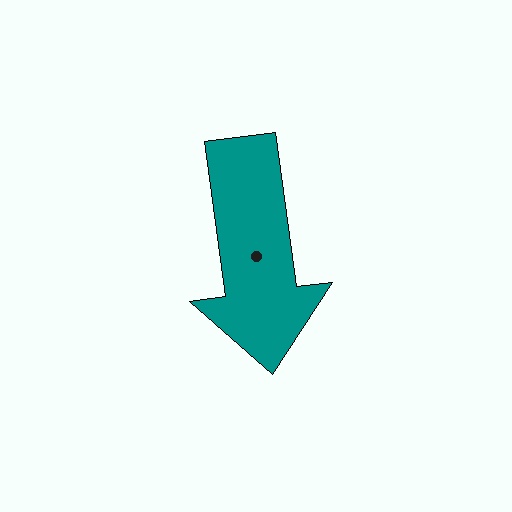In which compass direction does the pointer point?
South.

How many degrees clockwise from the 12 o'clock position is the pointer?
Approximately 172 degrees.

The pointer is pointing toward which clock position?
Roughly 6 o'clock.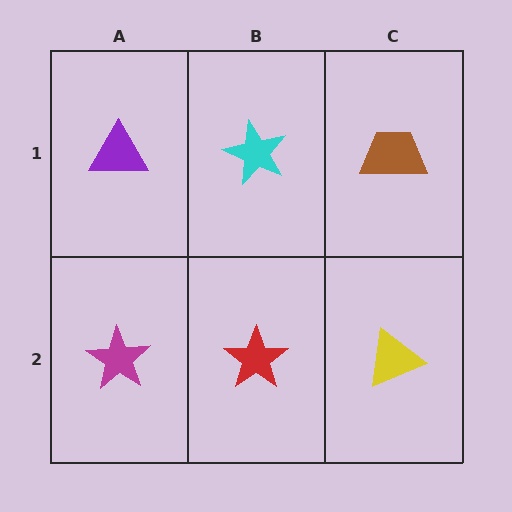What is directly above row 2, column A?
A purple triangle.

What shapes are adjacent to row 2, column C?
A brown trapezoid (row 1, column C), a red star (row 2, column B).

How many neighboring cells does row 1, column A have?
2.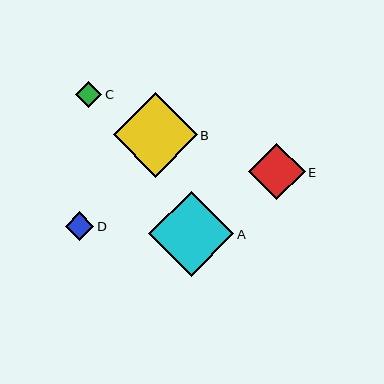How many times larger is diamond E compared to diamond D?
Diamond E is approximately 2.0 times the size of diamond D.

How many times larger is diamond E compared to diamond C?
Diamond E is approximately 2.2 times the size of diamond C.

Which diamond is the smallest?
Diamond C is the smallest with a size of approximately 26 pixels.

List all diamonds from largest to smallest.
From largest to smallest: A, B, E, D, C.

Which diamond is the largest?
Diamond A is the largest with a size of approximately 85 pixels.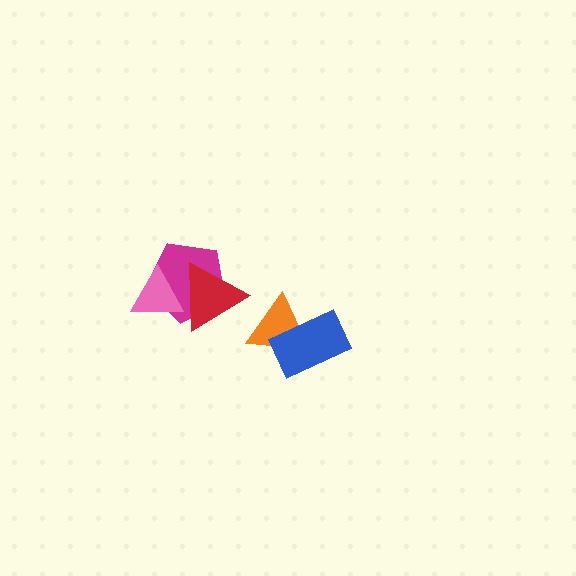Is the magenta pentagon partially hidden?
Yes, it is partially covered by another shape.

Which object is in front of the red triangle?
The pink triangle is in front of the red triangle.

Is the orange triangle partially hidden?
Yes, it is partially covered by another shape.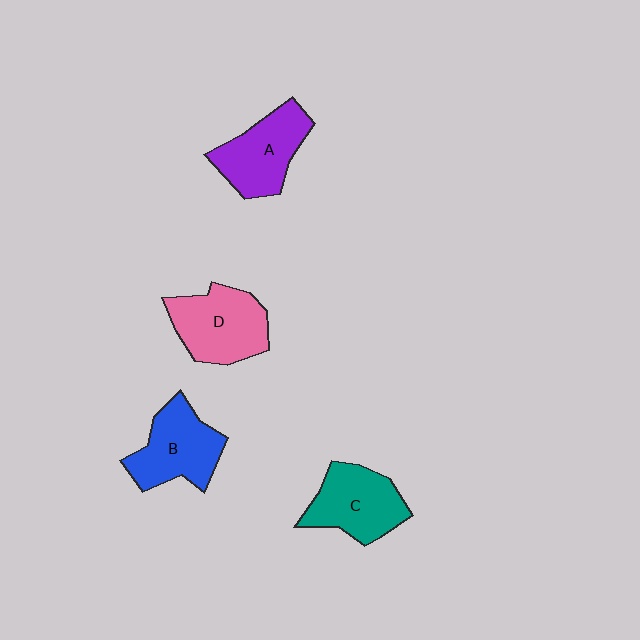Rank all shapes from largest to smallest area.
From largest to smallest: D (pink), C (teal), B (blue), A (purple).